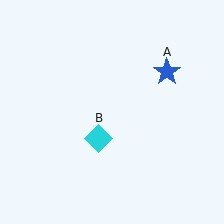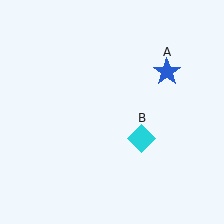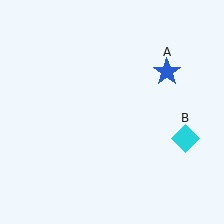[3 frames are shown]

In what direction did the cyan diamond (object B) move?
The cyan diamond (object B) moved right.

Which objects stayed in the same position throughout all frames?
Blue star (object A) remained stationary.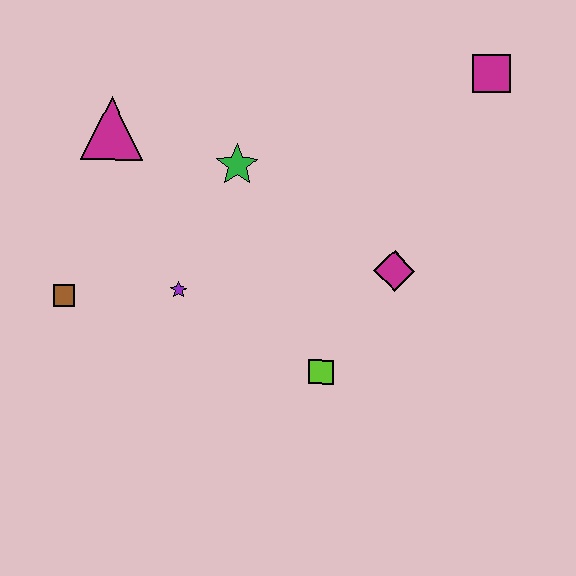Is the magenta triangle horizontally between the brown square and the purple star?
Yes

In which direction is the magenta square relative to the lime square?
The magenta square is above the lime square.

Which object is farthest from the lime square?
The magenta square is farthest from the lime square.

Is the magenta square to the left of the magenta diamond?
No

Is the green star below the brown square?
No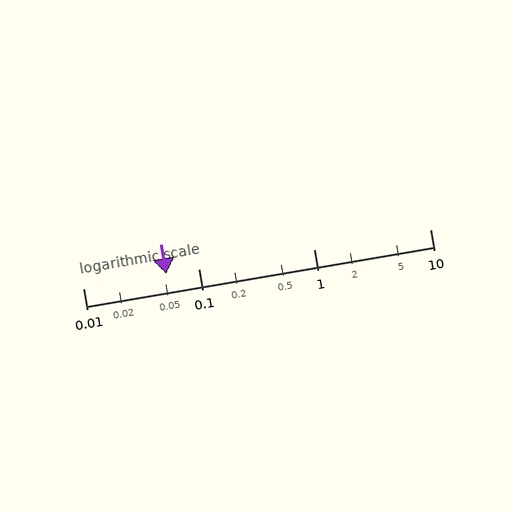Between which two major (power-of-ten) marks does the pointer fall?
The pointer is between 0.01 and 0.1.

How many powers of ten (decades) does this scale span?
The scale spans 3 decades, from 0.01 to 10.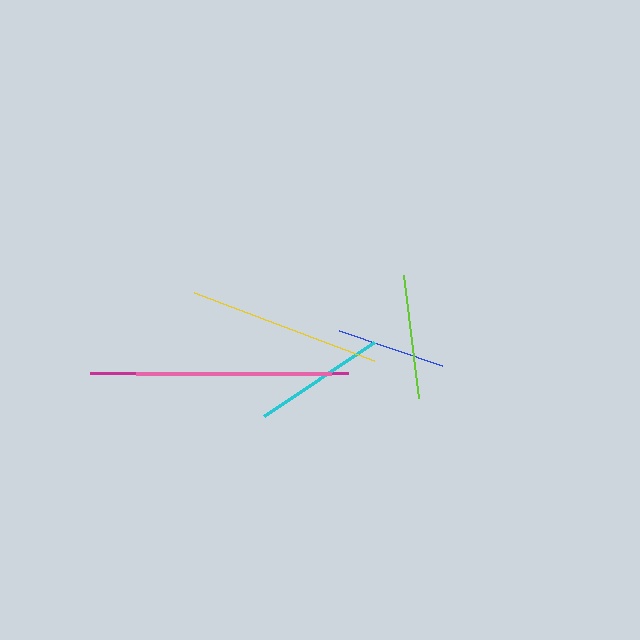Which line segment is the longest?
The magenta line is the longest at approximately 259 pixels.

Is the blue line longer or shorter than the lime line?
The lime line is longer than the blue line.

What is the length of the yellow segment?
The yellow segment is approximately 192 pixels long.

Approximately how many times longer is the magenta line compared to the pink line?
The magenta line is approximately 1.3 times the length of the pink line.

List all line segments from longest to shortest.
From longest to shortest: magenta, pink, yellow, cyan, lime, blue.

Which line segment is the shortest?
The blue line is the shortest at approximately 109 pixels.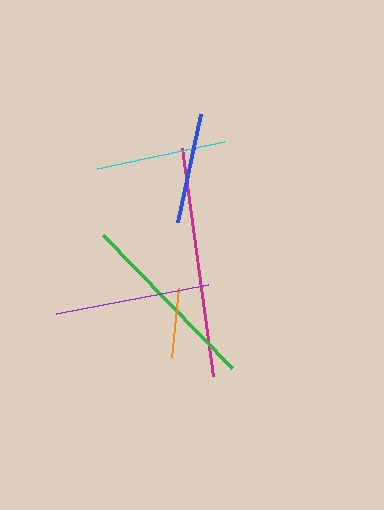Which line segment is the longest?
The magenta line is the longest at approximately 231 pixels.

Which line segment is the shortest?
The orange line is the shortest at approximately 70 pixels.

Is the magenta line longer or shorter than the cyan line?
The magenta line is longer than the cyan line.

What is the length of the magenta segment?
The magenta segment is approximately 231 pixels long.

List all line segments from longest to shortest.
From longest to shortest: magenta, green, purple, cyan, blue, orange.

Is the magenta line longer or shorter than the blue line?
The magenta line is longer than the blue line.